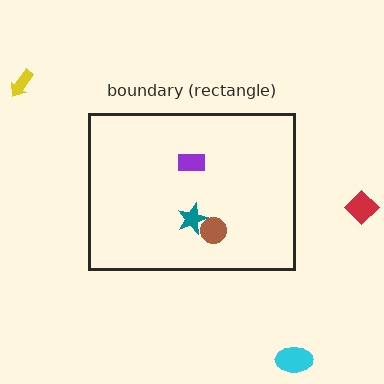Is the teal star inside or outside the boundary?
Inside.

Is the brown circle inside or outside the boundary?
Inside.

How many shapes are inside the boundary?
3 inside, 3 outside.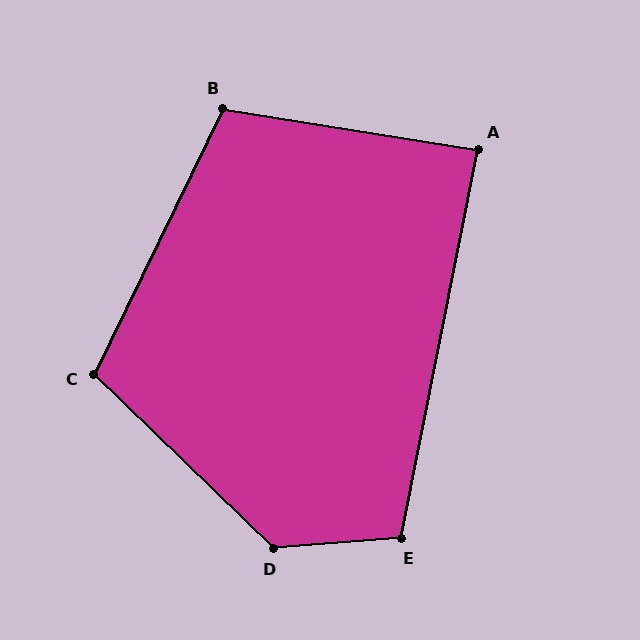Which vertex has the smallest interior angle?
A, at approximately 88 degrees.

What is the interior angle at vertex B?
Approximately 107 degrees (obtuse).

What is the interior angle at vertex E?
Approximately 106 degrees (obtuse).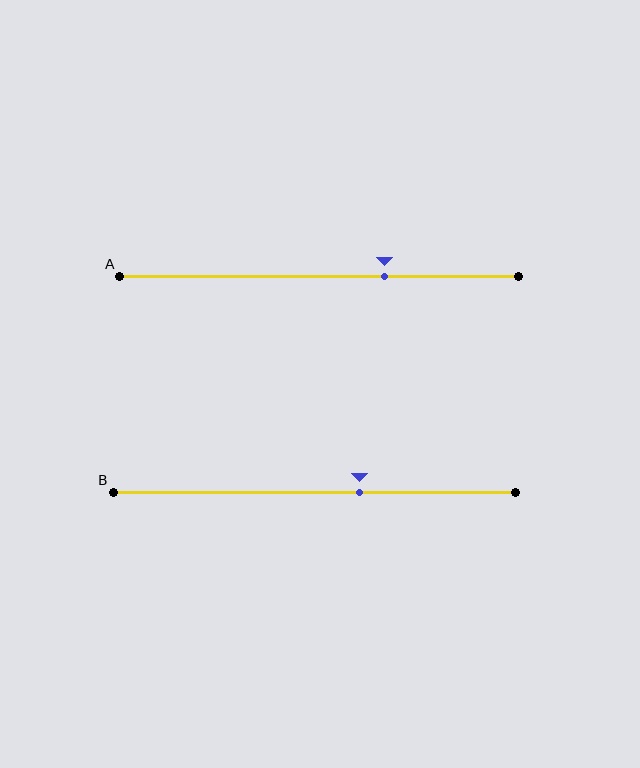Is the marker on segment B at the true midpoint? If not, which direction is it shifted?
No, the marker on segment B is shifted to the right by about 11% of the segment length.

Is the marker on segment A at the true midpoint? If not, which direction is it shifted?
No, the marker on segment A is shifted to the right by about 16% of the segment length.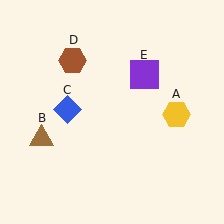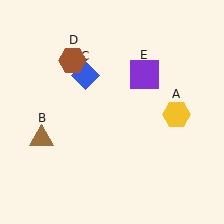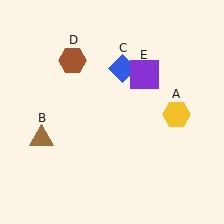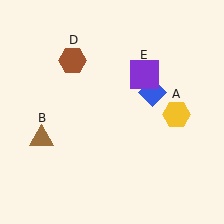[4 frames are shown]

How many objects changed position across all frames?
1 object changed position: blue diamond (object C).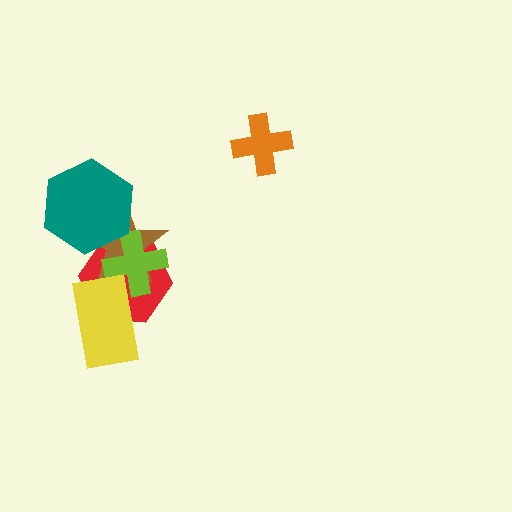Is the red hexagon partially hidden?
Yes, it is partially covered by another shape.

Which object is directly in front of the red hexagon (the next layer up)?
The brown star is directly in front of the red hexagon.